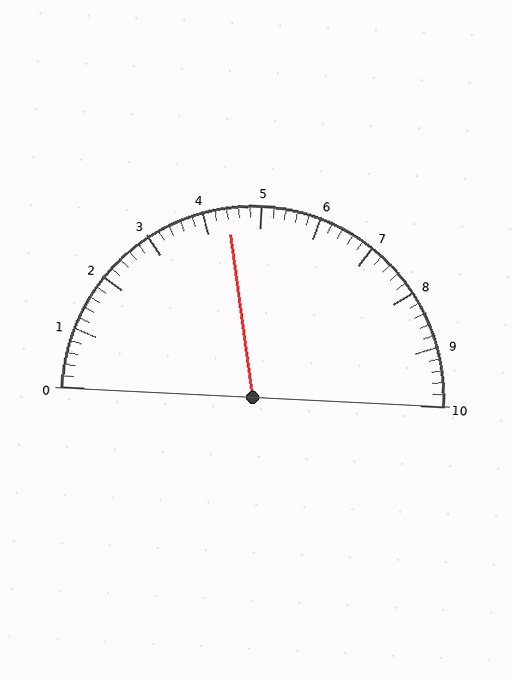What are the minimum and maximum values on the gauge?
The gauge ranges from 0 to 10.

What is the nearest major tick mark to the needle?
The nearest major tick mark is 4.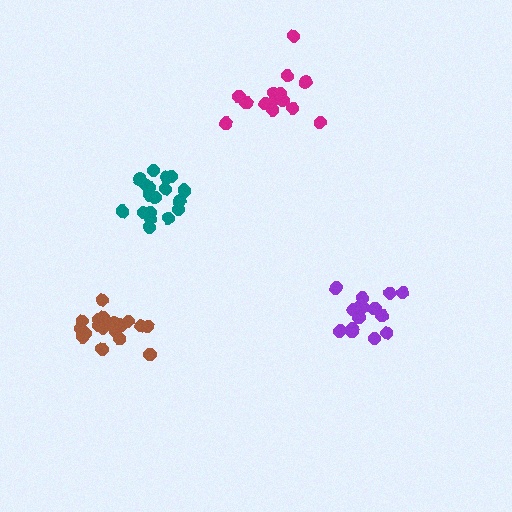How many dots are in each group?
Group 1: 15 dots, Group 2: 17 dots, Group 3: 18 dots, Group 4: 18 dots (68 total).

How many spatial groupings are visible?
There are 4 spatial groupings.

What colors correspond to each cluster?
The clusters are colored: magenta, purple, teal, brown.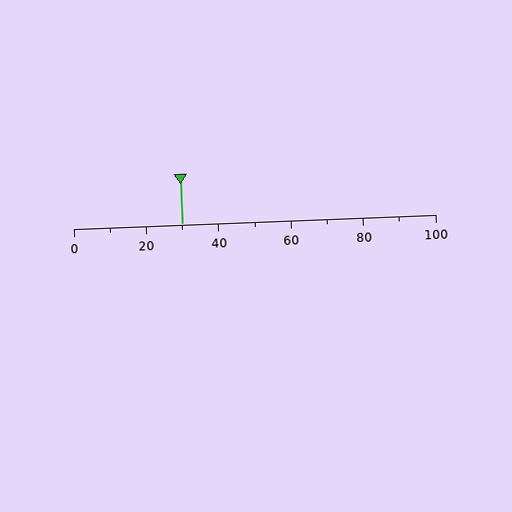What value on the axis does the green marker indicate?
The marker indicates approximately 30.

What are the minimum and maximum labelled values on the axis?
The axis runs from 0 to 100.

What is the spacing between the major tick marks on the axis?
The major ticks are spaced 20 apart.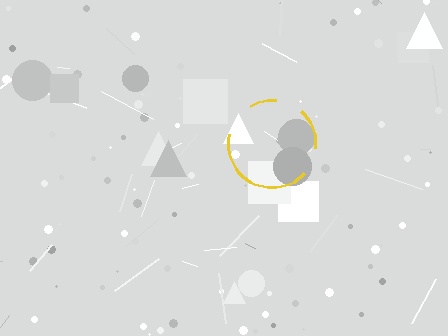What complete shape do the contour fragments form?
The contour fragments form a circle.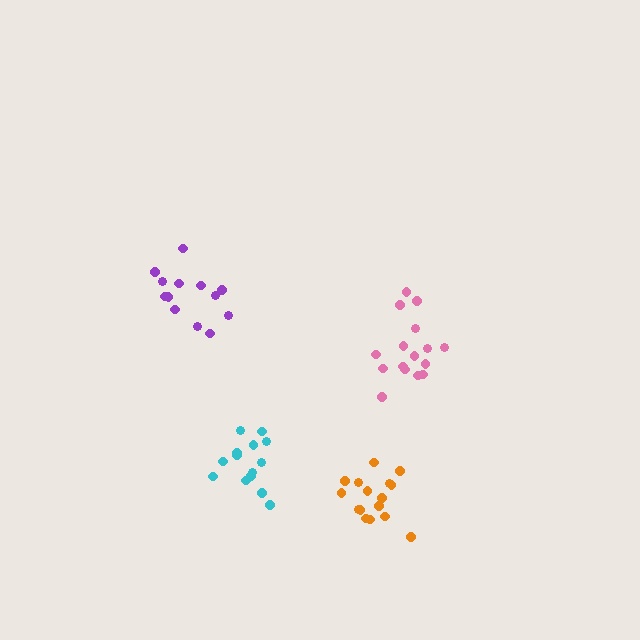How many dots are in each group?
Group 1: 14 dots, Group 2: 16 dots, Group 3: 13 dots, Group 4: 16 dots (59 total).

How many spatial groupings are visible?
There are 4 spatial groupings.